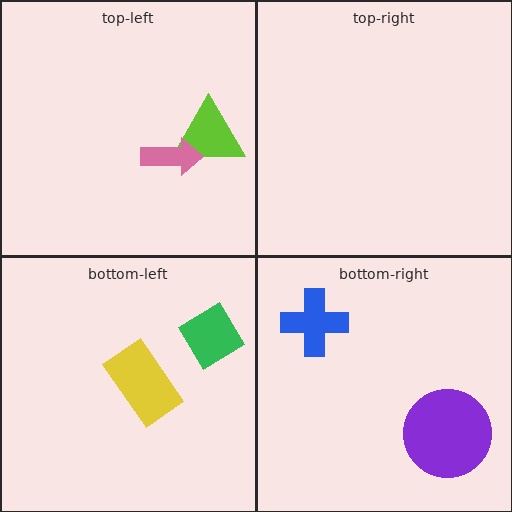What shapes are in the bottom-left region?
The yellow rectangle, the green diamond.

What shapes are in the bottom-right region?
The purple circle, the blue cross.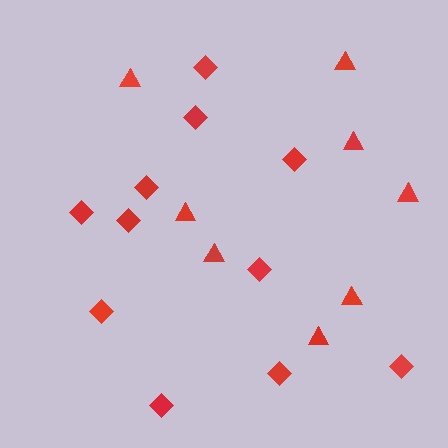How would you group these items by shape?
There are 2 groups: one group of diamonds (11) and one group of triangles (8).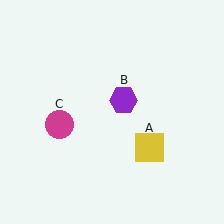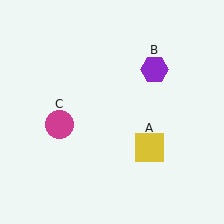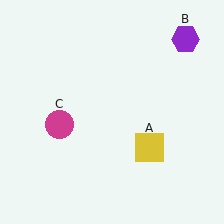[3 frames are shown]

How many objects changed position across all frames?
1 object changed position: purple hexagon (object B).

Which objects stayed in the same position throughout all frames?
Yellow square (object A) and magenta circle (object C) remained stationary.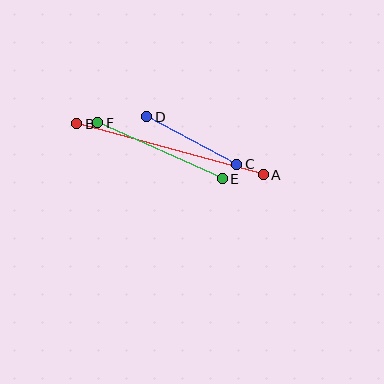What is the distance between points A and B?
The distance is approximately 193 pixels.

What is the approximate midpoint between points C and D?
The midpoint is at approximately (192, 140) pixels.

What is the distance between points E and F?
The distance is approximately 136 pixels.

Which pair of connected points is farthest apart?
Points A and B are farthest apart.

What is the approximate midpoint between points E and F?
The midpoint is at approximately (160, 151) pixels.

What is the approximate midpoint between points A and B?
The midpoint is at approximately (170, 149) pixels.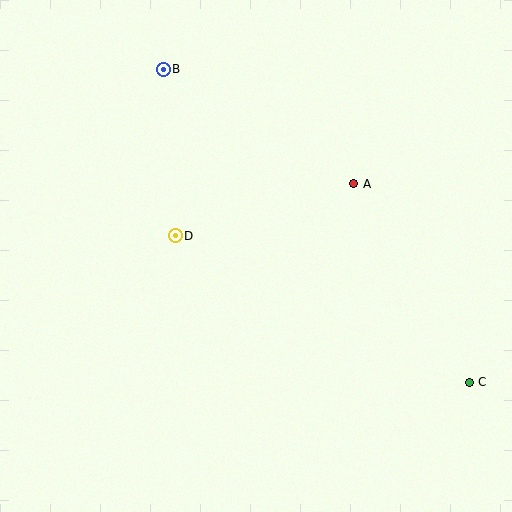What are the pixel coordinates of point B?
Point B is at (163, 69).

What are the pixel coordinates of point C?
Point C is at (469, 382).